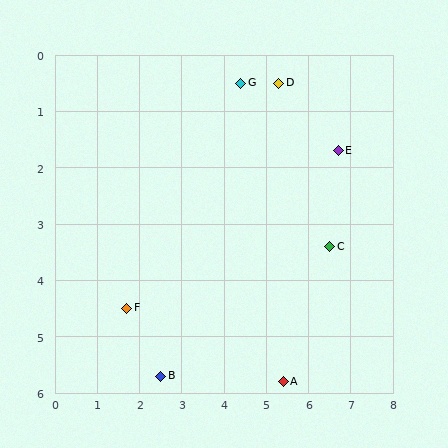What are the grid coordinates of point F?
Point F is at approximately (1.7, 4.5).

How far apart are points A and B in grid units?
Points A and B are about 2.9 grid units apart.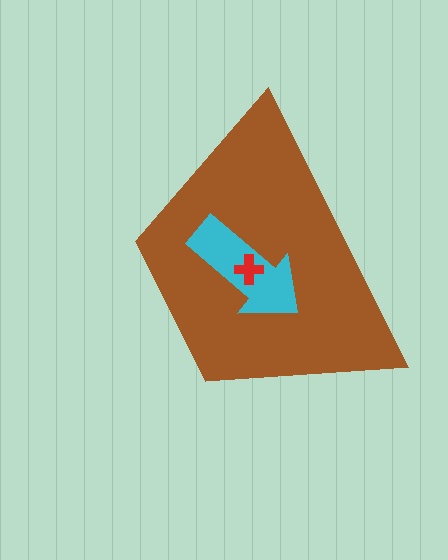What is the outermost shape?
The brown trapezoid.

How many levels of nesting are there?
3.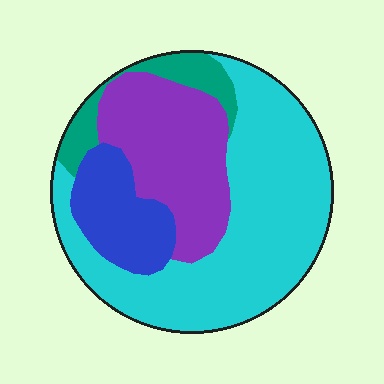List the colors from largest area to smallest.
From largest to smallest: cyan, purple, blue, teal.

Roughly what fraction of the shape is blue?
Blue covers about 15% of the shape.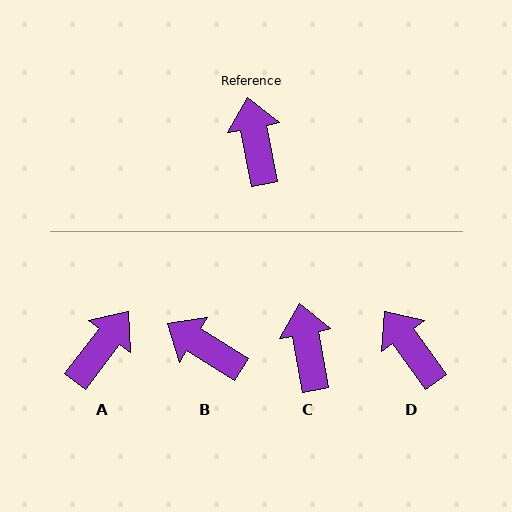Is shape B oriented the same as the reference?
No, it is off by about 48 degrees.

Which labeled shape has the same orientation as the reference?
C.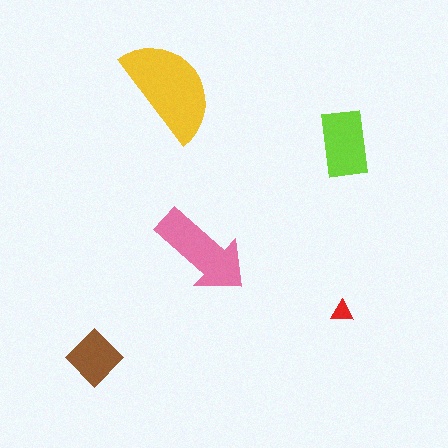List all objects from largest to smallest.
The yellow semicircle, the pink arrow, the lime rectangle, the brown diamond, the red triangle.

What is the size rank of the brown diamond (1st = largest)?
4th.